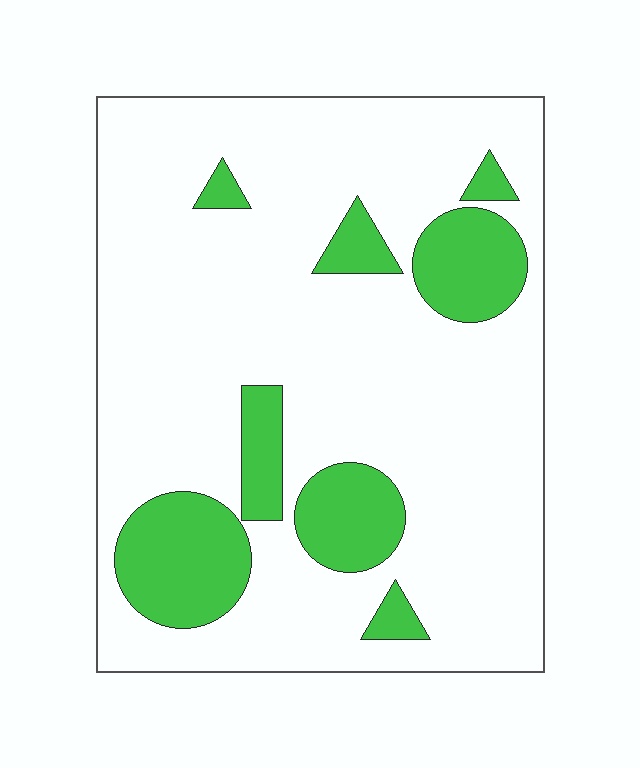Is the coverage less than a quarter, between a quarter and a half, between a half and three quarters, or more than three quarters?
Less than a quarter.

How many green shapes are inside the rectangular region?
8.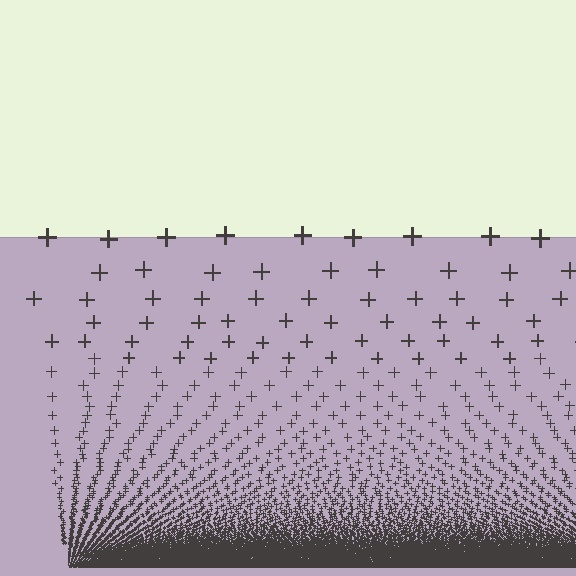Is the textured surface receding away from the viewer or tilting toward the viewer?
The surface appears to tilt toward the viewer. Texture elements get larger and sparser toward the top.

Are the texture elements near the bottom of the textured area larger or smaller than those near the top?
Smaller. The gradient is inverted — elements near the bottom are smaller and denser.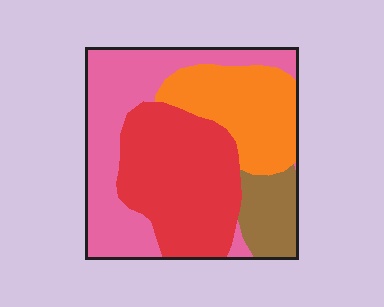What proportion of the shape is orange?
Orange covers 22% of the shape.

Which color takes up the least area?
Brown, at roughly 10%.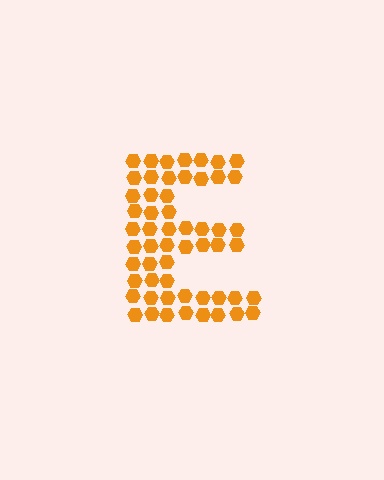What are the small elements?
The small elements are hexagons.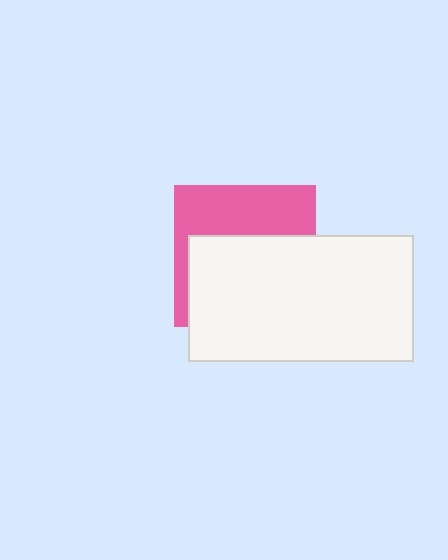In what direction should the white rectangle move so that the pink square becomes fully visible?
The white rectangle should move down. That is the shortest direction to clear the overlap and leave the pink square fully visible.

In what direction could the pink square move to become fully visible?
The pink square could move up. That would shift it out from behind the white rectangle entirely.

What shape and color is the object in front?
The object in front is a white rectangle.